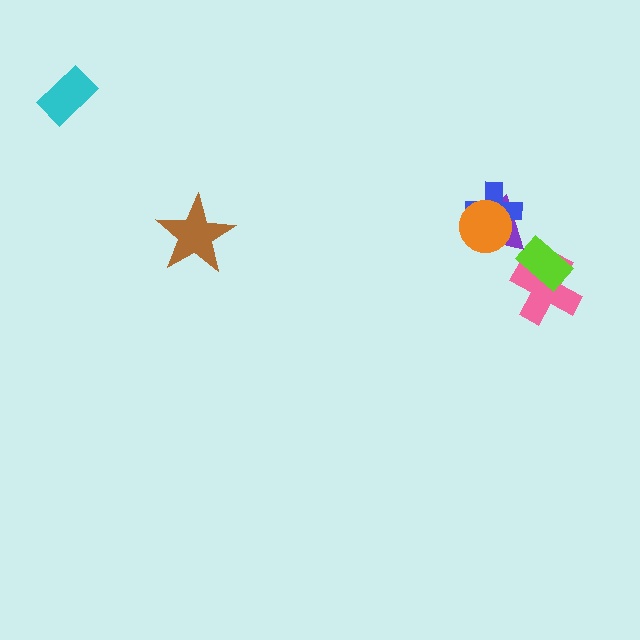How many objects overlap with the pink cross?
1 object overlaps with the pink cross.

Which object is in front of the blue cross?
The orange circle is in front of the blue cross.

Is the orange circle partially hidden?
No, no other shape covers it.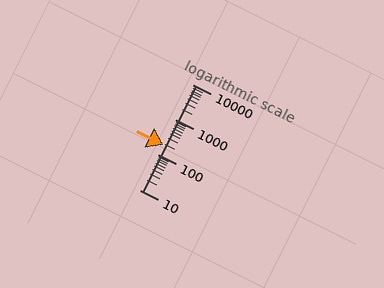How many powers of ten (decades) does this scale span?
The scale spans 3 decades, from 10 to 10000.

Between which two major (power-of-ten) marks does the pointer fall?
The pointer is between 100 and 1000.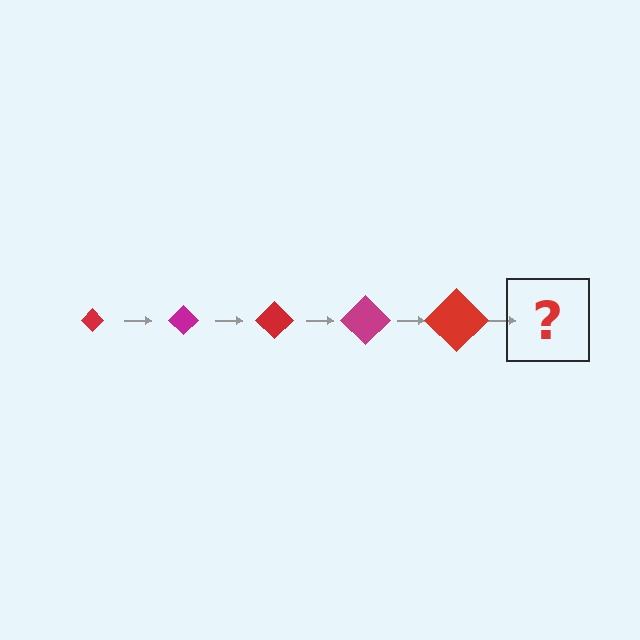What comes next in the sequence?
The next element should be a magenta diamond, larger than the previous one.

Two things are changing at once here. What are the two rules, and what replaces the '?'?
The two rules are that the diamond grows larger each step and the color cycles through red and magenta. The '?' should be a magenta diamond, larger than the previous one.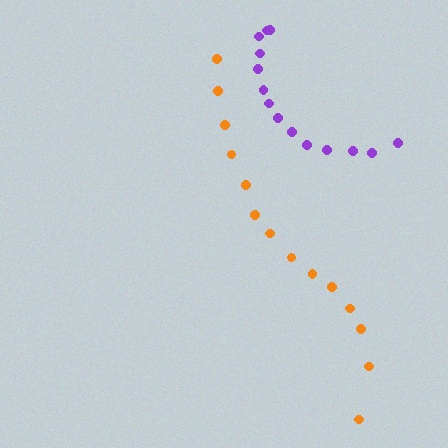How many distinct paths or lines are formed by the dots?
There are 2 distinct paths.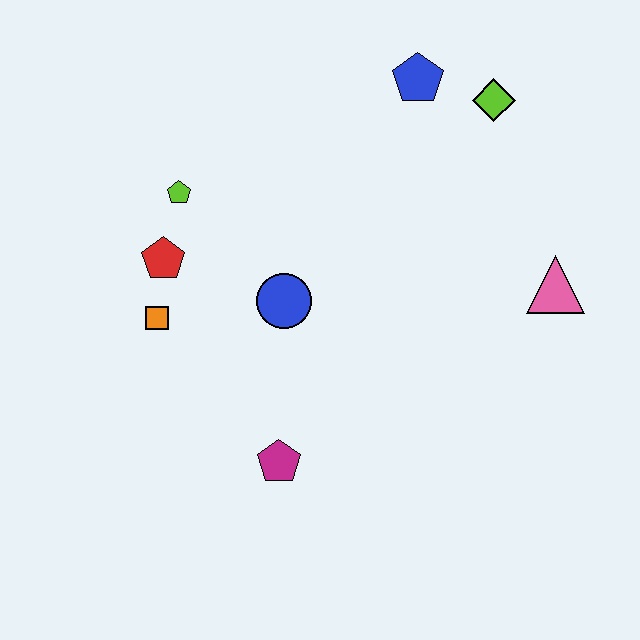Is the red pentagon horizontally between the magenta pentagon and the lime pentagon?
No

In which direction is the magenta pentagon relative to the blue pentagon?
The magenta pentagon is below the blue pentagon.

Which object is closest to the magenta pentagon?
The blue circle is closest to the magenta pentagon.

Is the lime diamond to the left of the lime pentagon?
No